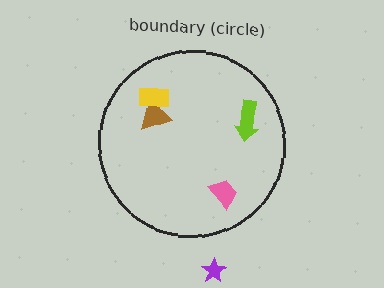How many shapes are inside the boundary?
4 inside, 1 outside.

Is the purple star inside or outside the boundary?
Outside.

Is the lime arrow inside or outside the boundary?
Inside.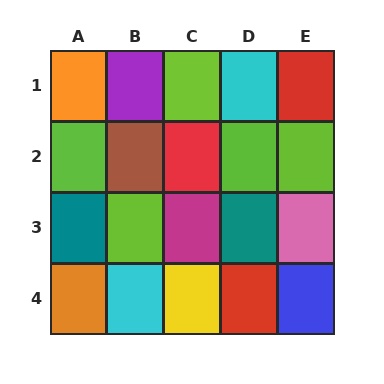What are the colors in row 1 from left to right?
Orange, purple, lime, cyan, red.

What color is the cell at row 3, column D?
Teal.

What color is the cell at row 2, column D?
Lime.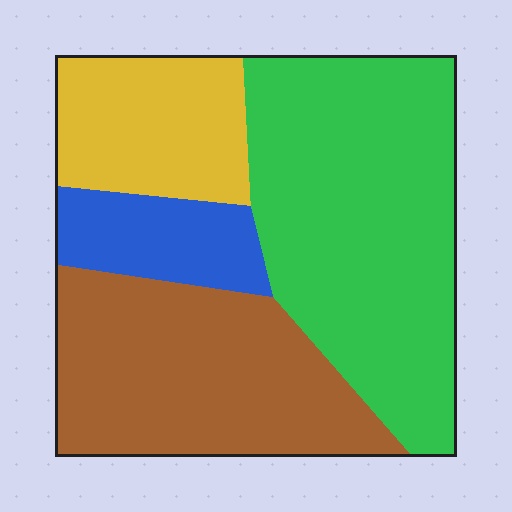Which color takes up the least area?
Blue, at roughly 10%.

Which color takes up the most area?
Green, at roughly 40%.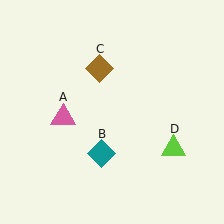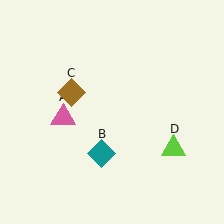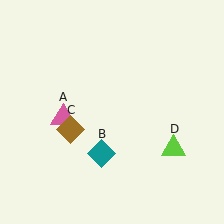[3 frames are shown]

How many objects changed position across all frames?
1 object changed position: brown diamond (object C).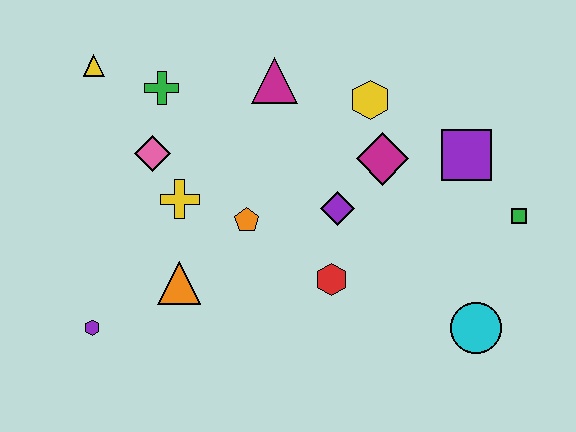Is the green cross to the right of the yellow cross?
No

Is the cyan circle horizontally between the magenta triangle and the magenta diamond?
No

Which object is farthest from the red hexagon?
The yellow triangle is farthest from the red hexagon.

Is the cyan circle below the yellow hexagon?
Yes